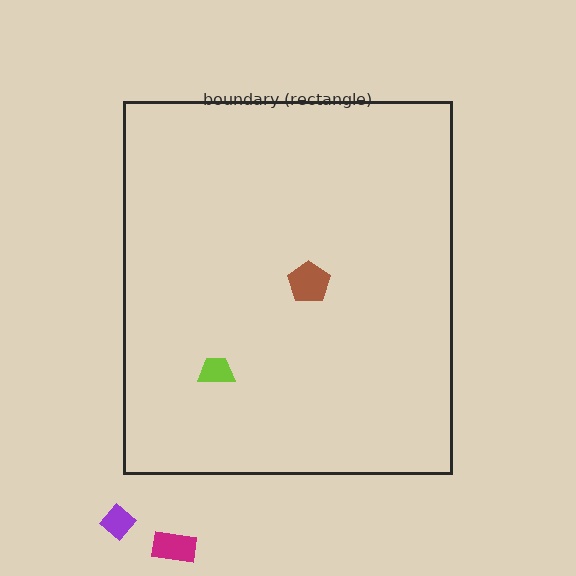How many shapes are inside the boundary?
2 inside, 2 outside.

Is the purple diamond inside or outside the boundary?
Outside.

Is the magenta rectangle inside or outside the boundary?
Outside.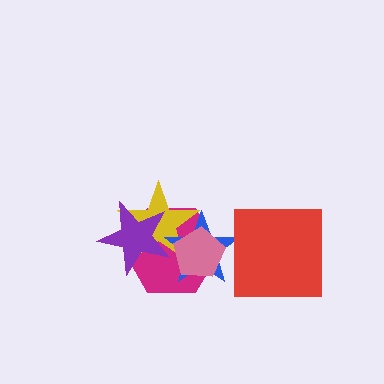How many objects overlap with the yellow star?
4 objects overlap with the yellow star.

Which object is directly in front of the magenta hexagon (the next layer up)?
The yellow star is directly in front of the magenta hexagon.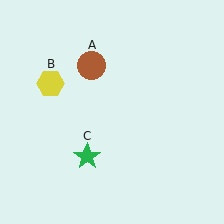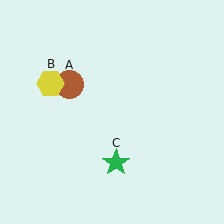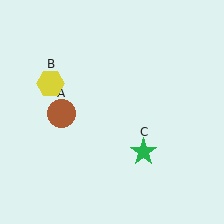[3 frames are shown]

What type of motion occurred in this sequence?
The brown circle (object A), green star (object C) rotated counterclockwise around the center of the scene.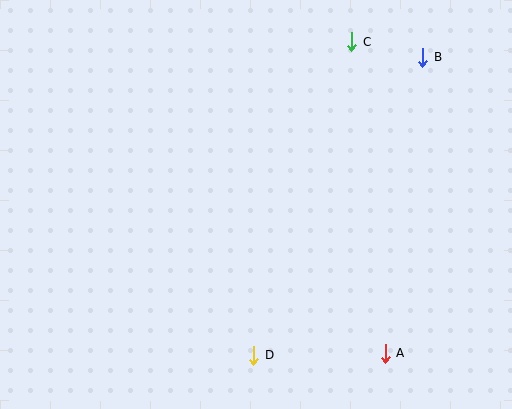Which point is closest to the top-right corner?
Point B is closest to the top-right corner.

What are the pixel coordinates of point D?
Point D is at (254, 355).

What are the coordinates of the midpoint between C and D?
The midpoint between C and D is at (303, 199).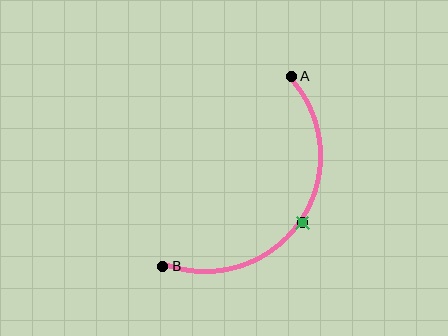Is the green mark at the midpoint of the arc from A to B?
Yes. The green mark lies on the arc at equal arc-length from both A and B — it is the arc midpoint.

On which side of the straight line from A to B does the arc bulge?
The arc bulges below and to the right of the straight line connecting A and B.